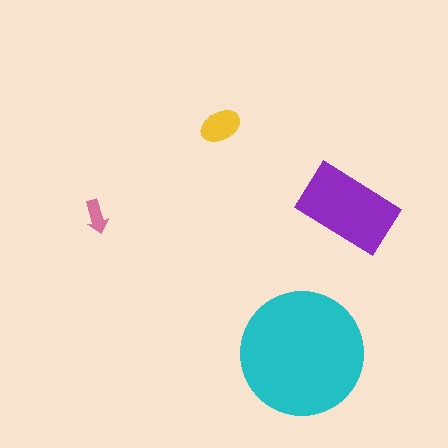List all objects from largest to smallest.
The cyan circle, the purple rectangle, the yellow ellipse, the pink arrow.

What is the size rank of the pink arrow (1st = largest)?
4th.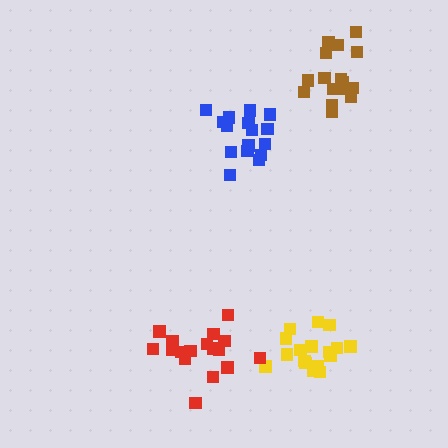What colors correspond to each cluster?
The clusters are colored: yellow, blue, red, brown.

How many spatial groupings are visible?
There are 4 spatial groupings.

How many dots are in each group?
Group 1: 17 dots, Group 2: 17 dots, Group 3: 17 dots, Group 4: 16 dots (67 total).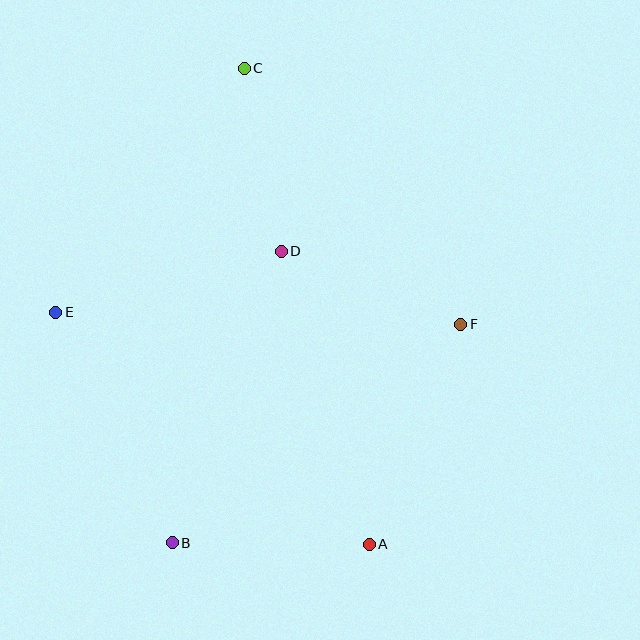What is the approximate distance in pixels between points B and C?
The distance between B and C is approximately 480 pixels.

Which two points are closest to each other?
Points C and D are closest to each other.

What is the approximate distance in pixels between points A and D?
The distance between A and D is approximately 306 pixels.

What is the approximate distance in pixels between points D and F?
The distance between D and F is approximately 194 pixels.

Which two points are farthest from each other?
Points A and C are farthest from each other.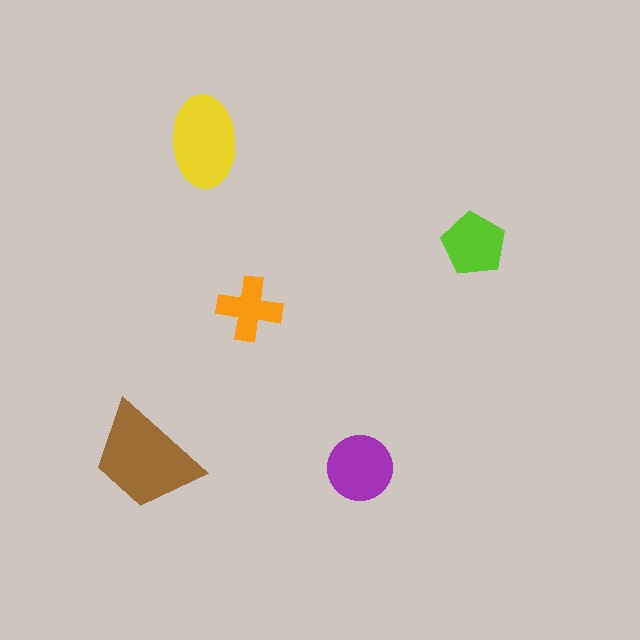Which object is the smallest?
The orange cross.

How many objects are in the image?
There are 5 objects in the image.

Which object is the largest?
The brown trapezoid.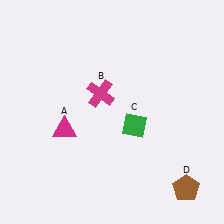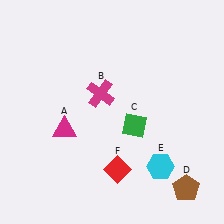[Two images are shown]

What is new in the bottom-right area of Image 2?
A cyan hexagon (E) was added in the bottom-right area of Image 2.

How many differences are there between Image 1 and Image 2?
There are 2 differences between the two images.